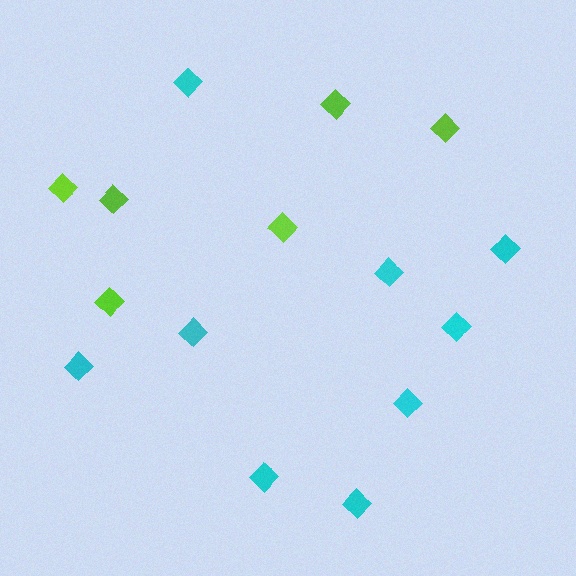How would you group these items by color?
There are 2 groups: one group of lime diamonds (6) and one group of cyan diamonds (9).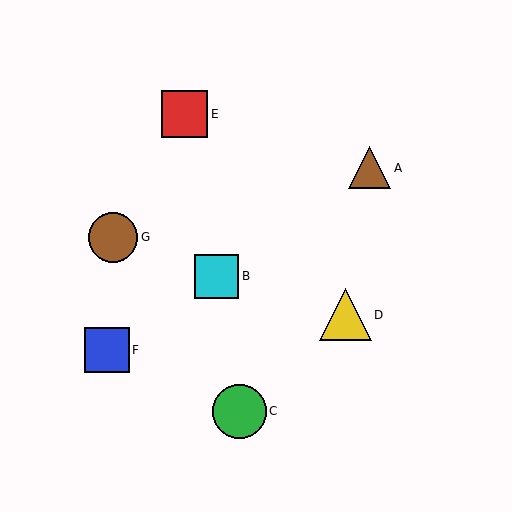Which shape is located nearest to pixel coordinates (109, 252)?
The brown circle (labeled G) at (113, 237) is nearest to that location.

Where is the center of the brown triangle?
The center of the brown triangle is at (370, 168).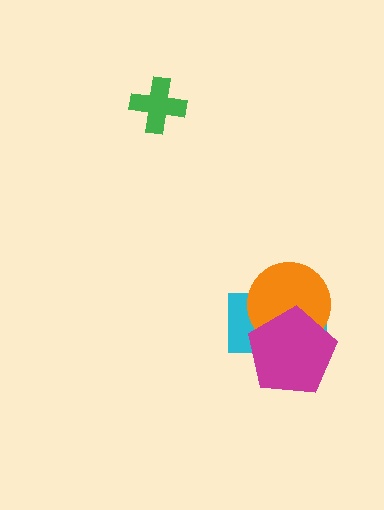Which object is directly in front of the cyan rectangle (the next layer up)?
The orange circle is directly in front of the cyan rectangle.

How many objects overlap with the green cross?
0 objects overlap with the green cross.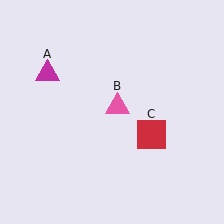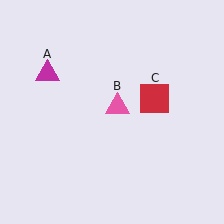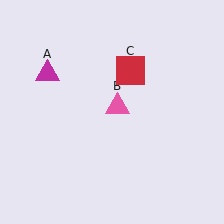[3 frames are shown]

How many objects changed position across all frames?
1 object changed position: red square (object C).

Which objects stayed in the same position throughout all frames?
Magenta triangle (object A) and pink triangle (object B) remained stationary.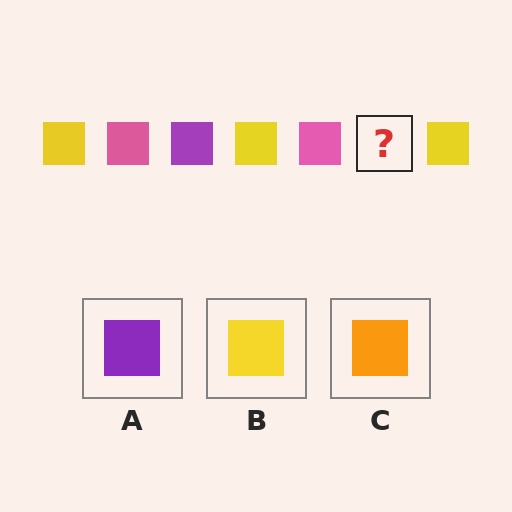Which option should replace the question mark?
Option A.